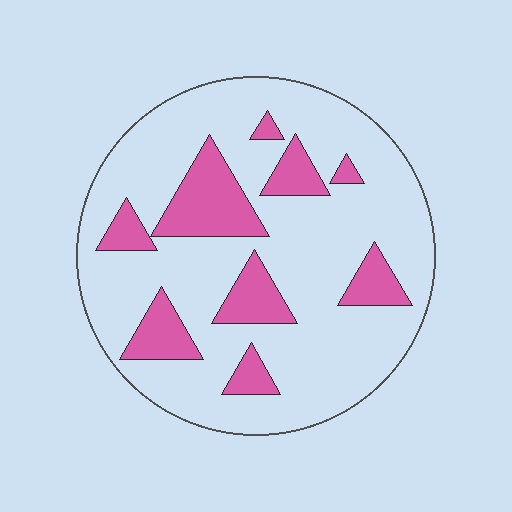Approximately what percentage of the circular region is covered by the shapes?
Approximately 20%.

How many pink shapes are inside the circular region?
9.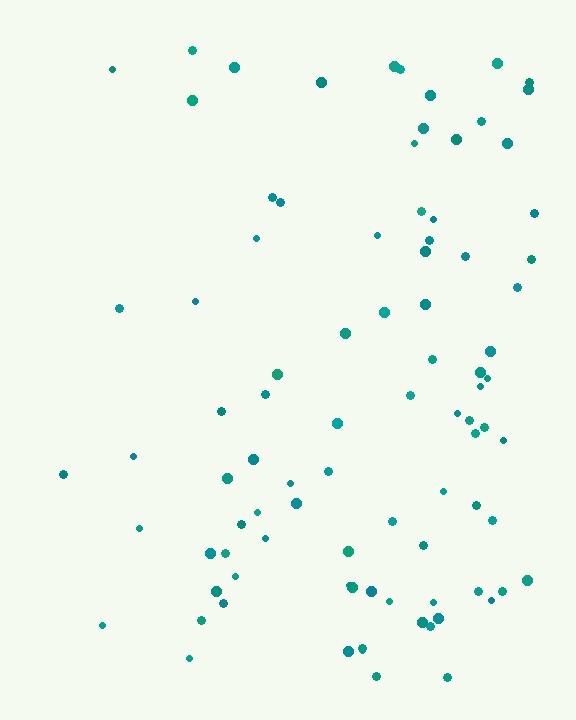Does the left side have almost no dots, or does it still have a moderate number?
Still a moderate number, just noticeably fewer than the right.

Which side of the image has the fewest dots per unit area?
The left.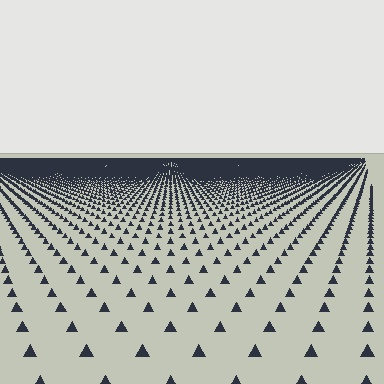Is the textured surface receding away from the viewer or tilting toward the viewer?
The surface is receding away from the viewer. Texture elements get smaller and denser toward the top.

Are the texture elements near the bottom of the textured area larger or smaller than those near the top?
Larger. Near the bottom, elements are closer to the viewer and appear at a bigger on-screen size.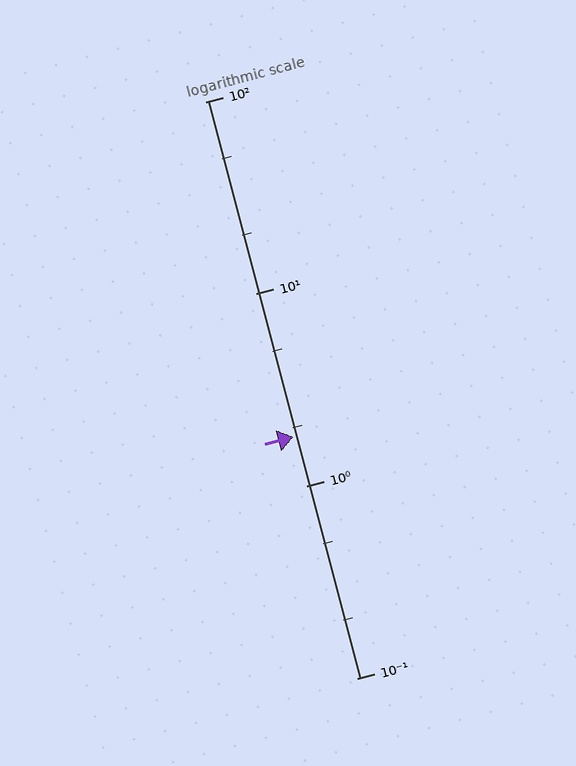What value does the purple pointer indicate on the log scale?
The pointer indicates approximately 1.8.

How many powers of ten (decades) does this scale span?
The scale spans 3 decades, from 0.1 to 100.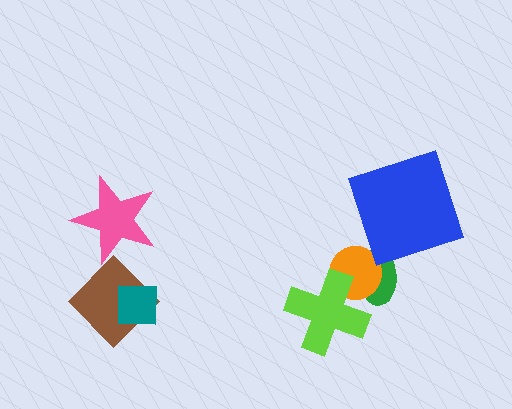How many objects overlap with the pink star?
1 object overlaps with the pink star.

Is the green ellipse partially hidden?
Yes, it is partially covered by another shape.